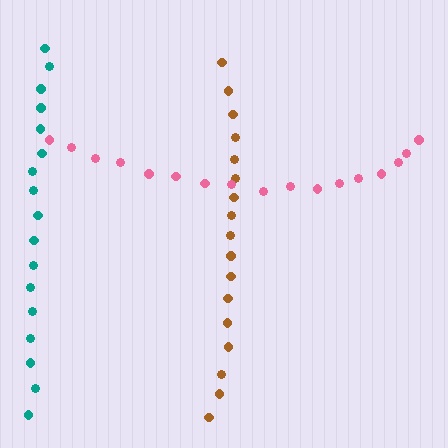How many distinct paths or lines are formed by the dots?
There are 3 distinct paths.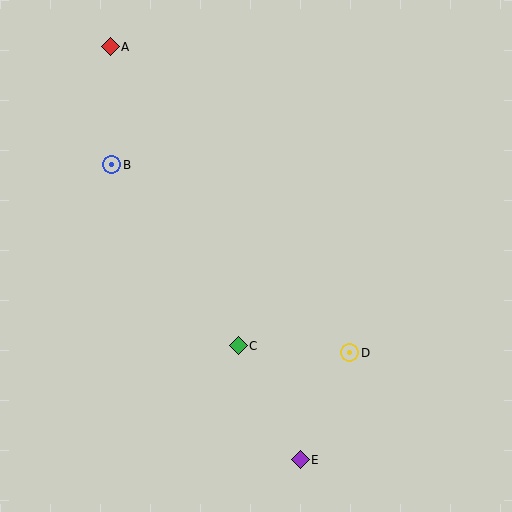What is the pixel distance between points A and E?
The distance between A and E is 455 pixels.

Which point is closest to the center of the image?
Point C at (238, 346) is closest to the center.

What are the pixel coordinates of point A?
Point A is at (110, 47).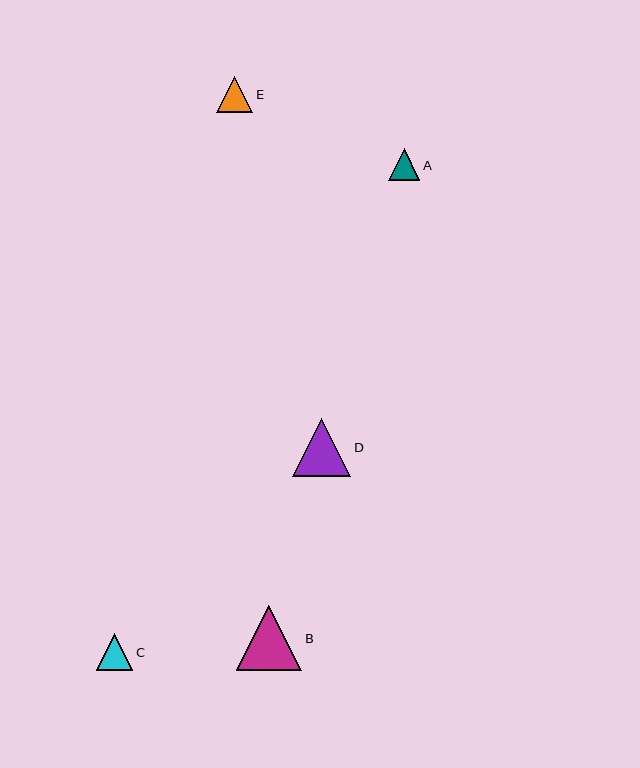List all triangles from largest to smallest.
From largest to smallest: B, D, C, E, A.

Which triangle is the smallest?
Triangle A is the smallest with a size of approximately 32 pixels.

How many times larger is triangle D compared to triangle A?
Triangle D is approximately 1.8 times the size of triangle A.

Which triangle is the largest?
Triangle B is the largest with a size of approximately 66 pixels.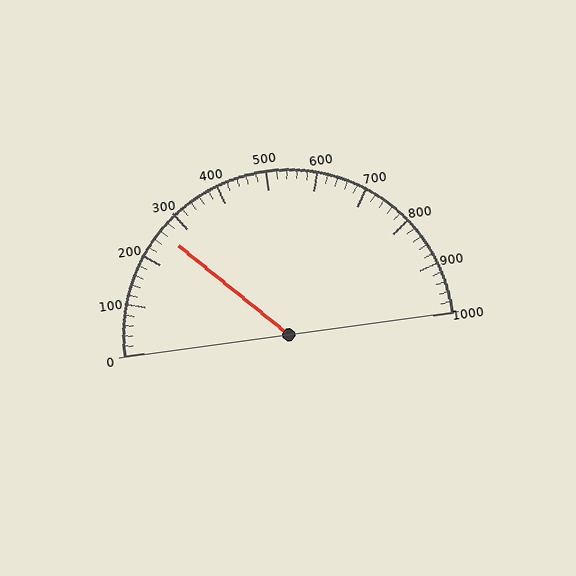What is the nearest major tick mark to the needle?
The nearest major tick mark is 300.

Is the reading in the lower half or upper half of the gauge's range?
The reading is in the lower half of the range (0 to 1000).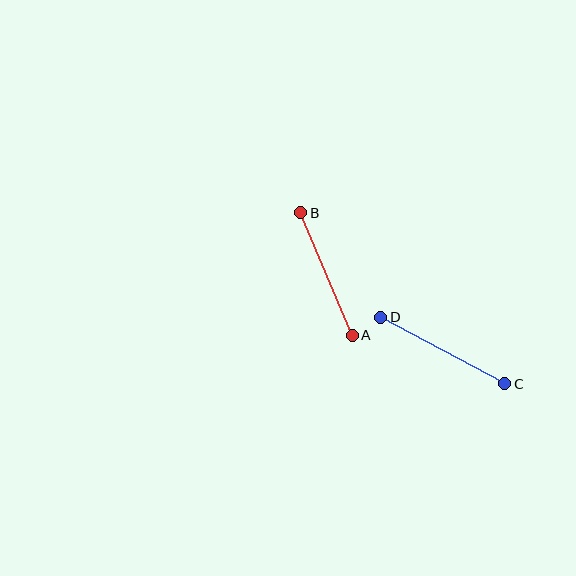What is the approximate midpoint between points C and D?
The midpoint is at approximately (443, 350) pixels.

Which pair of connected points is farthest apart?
Points C and D are farthest apart.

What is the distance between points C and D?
The distance is approximately 140 pixels.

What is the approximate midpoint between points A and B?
The midpoint is at approximately (326, 274) pixels.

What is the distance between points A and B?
The distance is approximately 133 pixels.